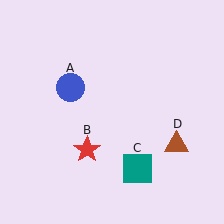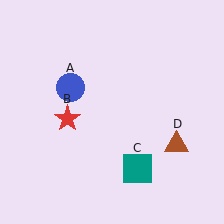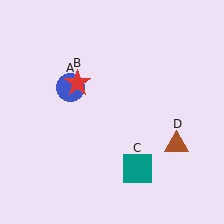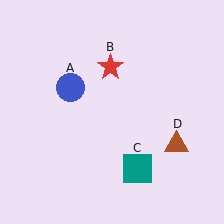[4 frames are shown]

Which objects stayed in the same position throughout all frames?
Blue circle (object A) and teal square (object C) and brown triangle (object D) remained stationary.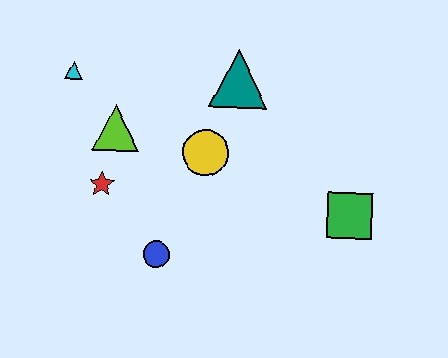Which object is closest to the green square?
The yellow circle is closest to the green square.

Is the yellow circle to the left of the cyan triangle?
No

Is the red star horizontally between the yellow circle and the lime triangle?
No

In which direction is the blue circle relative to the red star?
The blue circle is below the red star.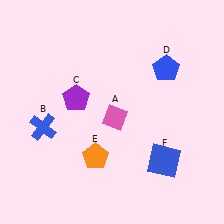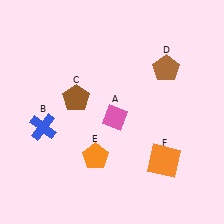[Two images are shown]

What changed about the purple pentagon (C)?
In Image 1, C is purple. In Image 2, it changed to brown.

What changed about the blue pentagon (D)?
In Image 1, D is blue. In Image 2, it changed to brown.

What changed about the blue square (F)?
In Image 1, F is blue. In Image 2, it changed to orange.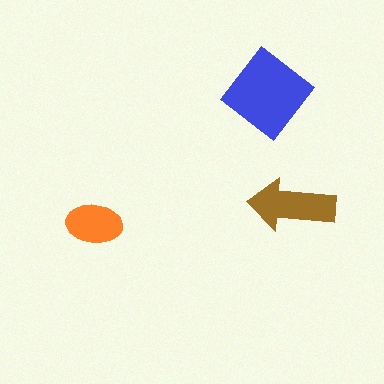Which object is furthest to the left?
The orange ellipse is leftmost.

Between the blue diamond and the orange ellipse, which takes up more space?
The blue diamond.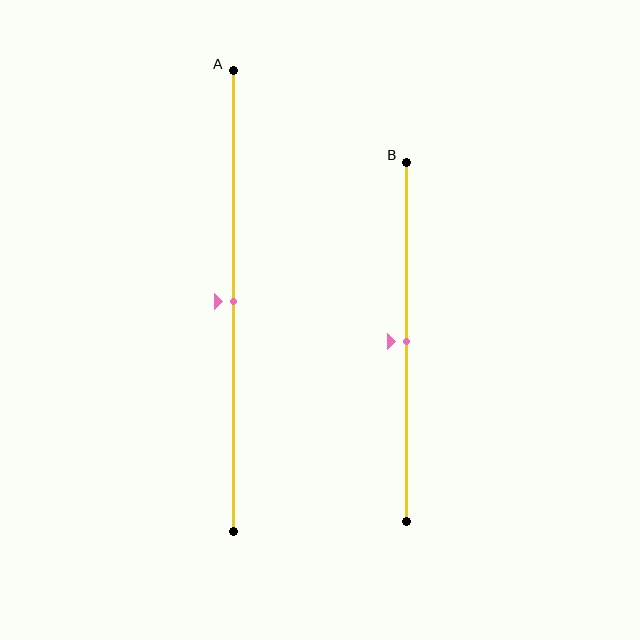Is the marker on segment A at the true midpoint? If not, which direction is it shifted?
Yes, the marker on segment A is at the true midpoint.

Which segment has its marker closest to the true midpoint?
Segment A has its marker closest to the true midpoint.